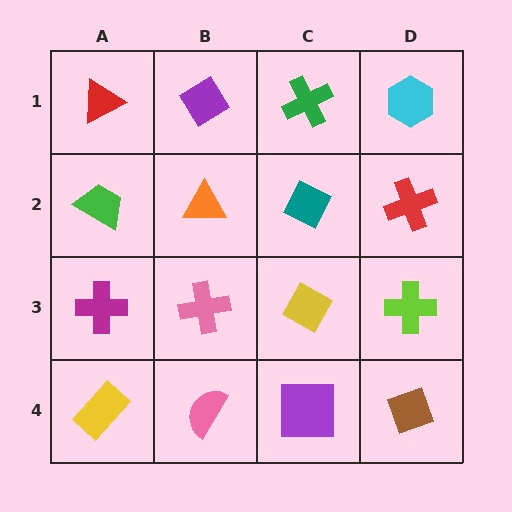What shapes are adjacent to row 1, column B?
An orange triangle (row 2, column B), a red triangle (row 1, column A), a green cross (row 1, column C).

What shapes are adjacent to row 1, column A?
A green trapezoid (row 2, column A), a purple diamond (row 1, column B).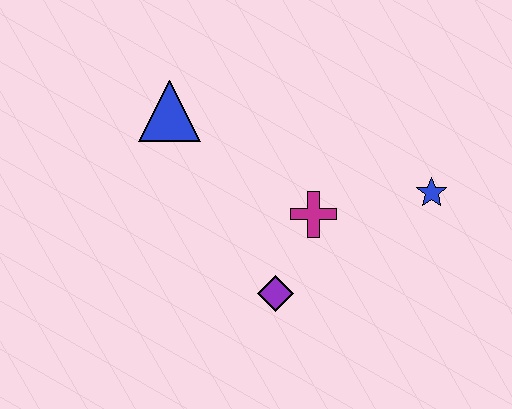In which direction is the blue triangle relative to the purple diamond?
The blue triangle is above the purple diamond.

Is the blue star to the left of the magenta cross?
No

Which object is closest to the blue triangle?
The magenta cross is closest to the blue triangle.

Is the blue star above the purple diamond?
Yes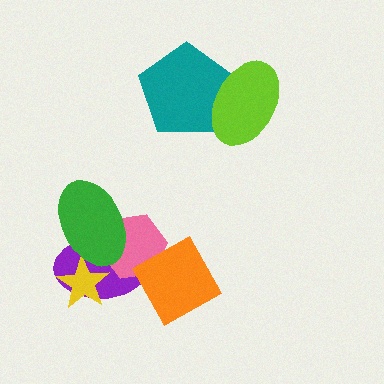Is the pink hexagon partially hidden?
Yes, it is partially covered by another shape.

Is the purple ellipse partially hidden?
Yes, it is partially covered by another shape.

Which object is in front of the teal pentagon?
The lime ellipse is in front of the teal pentagon.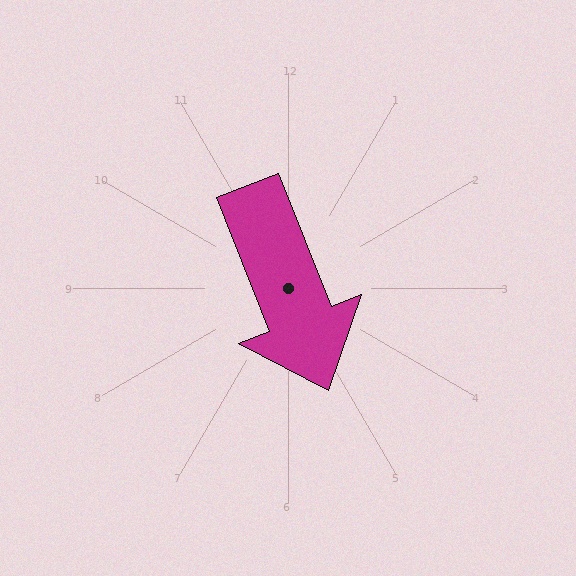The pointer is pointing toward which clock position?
Roughly 5 o'clock.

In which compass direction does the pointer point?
South.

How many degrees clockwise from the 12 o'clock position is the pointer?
Approximately 158 degrees.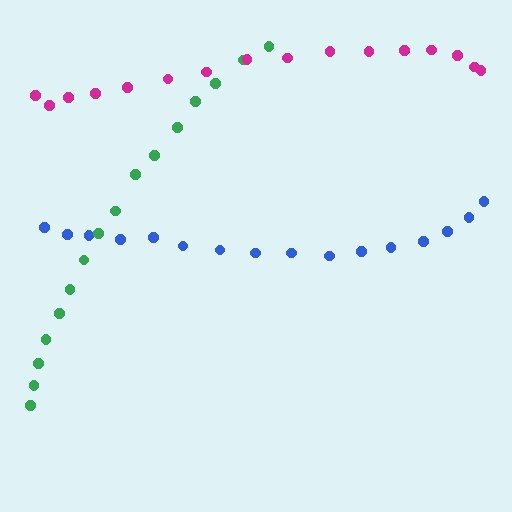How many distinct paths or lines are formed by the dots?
There are 3 distinct paths.